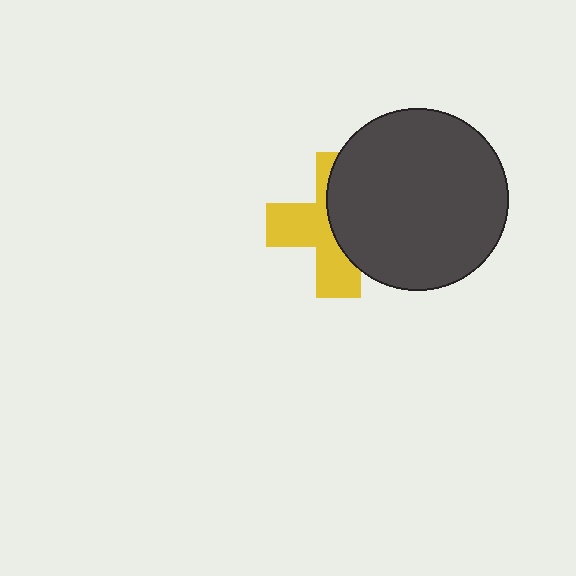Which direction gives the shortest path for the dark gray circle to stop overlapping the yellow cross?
Moving right gives the shortest separation.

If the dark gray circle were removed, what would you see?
You would see the complete yellow cross.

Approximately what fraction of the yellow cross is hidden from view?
Roughly 49% of the yellow cross is hidden behind the dark gray circle.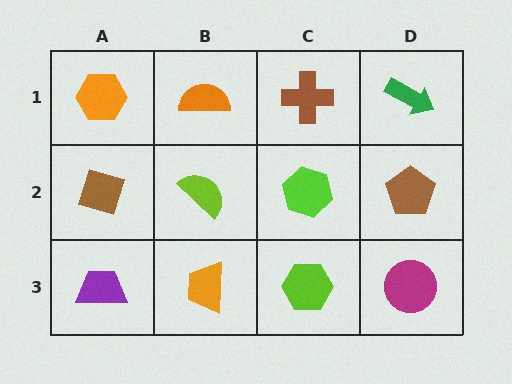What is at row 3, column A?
A purple trapezoid.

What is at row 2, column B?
A lime semicircle.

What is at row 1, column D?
A green arrow.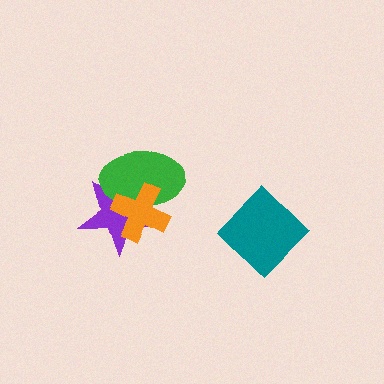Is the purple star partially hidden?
Yes, it is partially covered by another shape.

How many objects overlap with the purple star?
2 objects overlap with the purple star.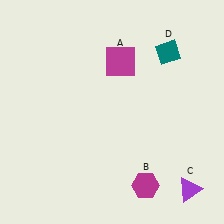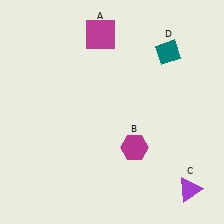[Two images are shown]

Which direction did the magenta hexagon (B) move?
The magenta hexagon (B) moved up.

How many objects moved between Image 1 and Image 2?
2 objects moved between the two images.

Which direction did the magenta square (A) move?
The magenta square (A) moved up.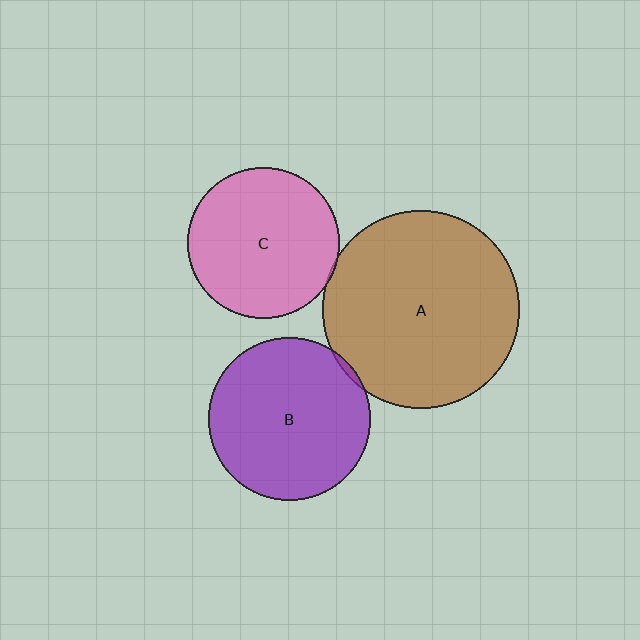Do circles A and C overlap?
Yes.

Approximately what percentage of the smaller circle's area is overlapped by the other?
Approximately 5%.